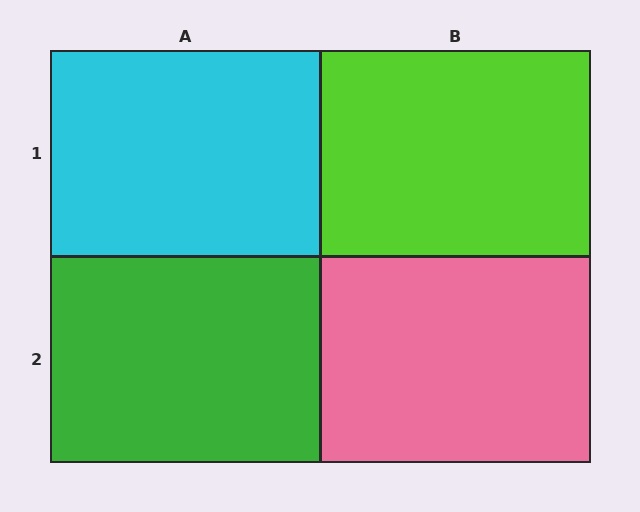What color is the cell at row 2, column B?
Pink.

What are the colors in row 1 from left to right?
Cyan, lime.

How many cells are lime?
1 cell is lime.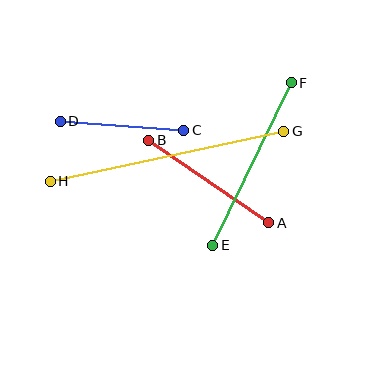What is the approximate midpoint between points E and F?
The midpoint is at approximately (252, 164) pixels.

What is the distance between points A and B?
The distance is approximately 145 pixels.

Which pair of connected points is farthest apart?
Points G and H are farthest apart.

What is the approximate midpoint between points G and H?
The midpoint is at approximately (167, 156) pixels.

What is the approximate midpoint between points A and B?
The midpoint is at approximately (209, 181) pixels.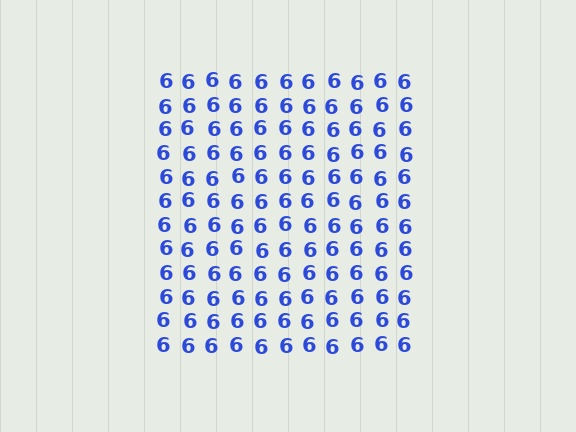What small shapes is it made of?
It is made of small digit 6's.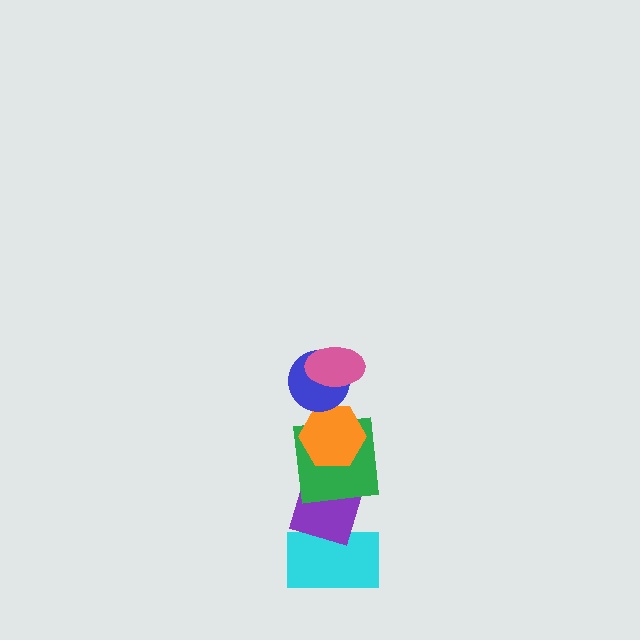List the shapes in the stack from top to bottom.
From top to bottom: the pink ellipse, the blue circle, the orange hexagon, the green square, the purple diamond, the cyan rectangle.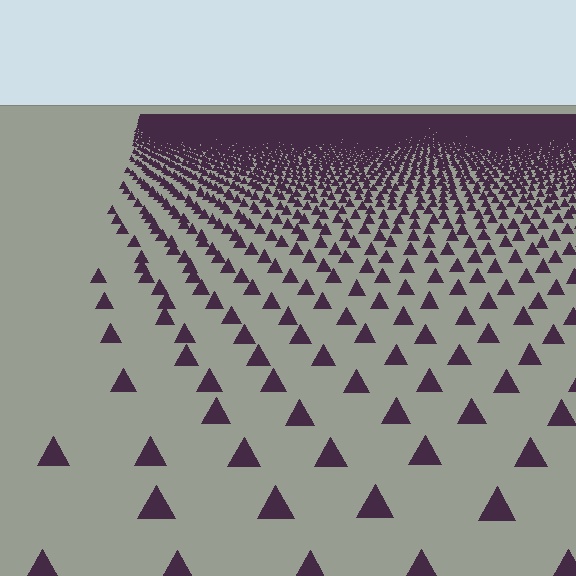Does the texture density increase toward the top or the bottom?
Density increases toward the top.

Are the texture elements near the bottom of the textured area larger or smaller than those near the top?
Larger. Near the bottom, elements are closer to the viewer and appear at a bigger on-screen size.